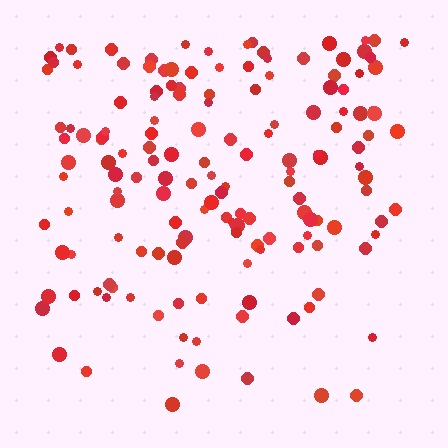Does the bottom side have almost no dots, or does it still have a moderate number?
Still a moderate number, just noticeably fewer than the top.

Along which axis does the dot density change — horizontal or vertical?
Vertical.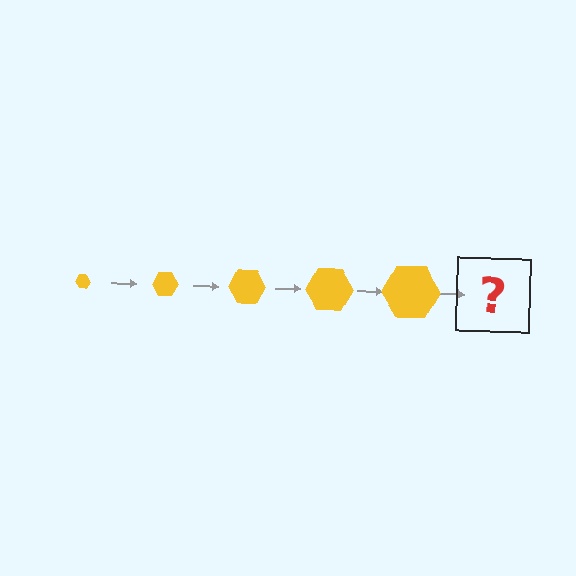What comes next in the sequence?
The next element should be a yellow hexagon, larger than the previous one.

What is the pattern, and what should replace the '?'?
The pattern is that the hexagon gets progressively larger each step. The '?' should be a yellow hexagon, larger than the previous one.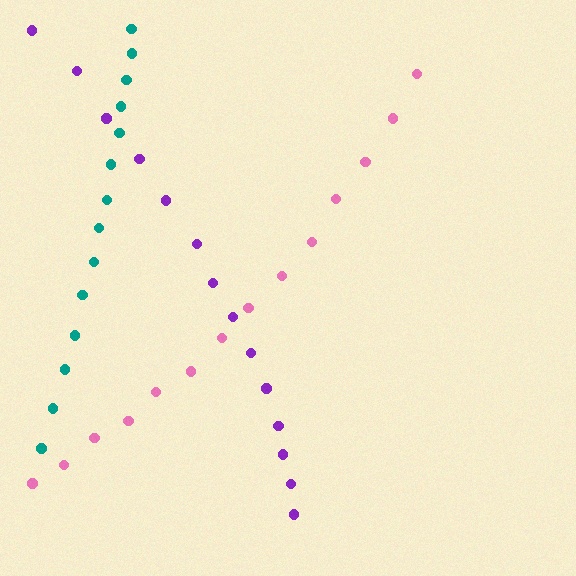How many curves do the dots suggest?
There are 3 distinct paths.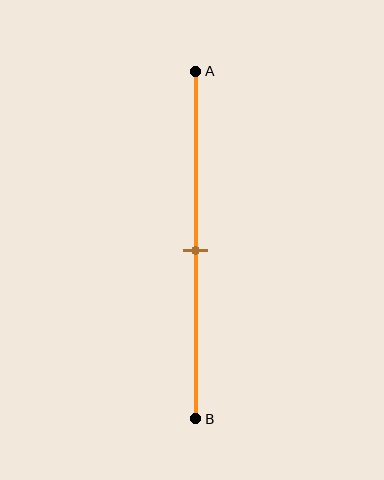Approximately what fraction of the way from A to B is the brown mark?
The brown mark is approximately 50% of the way from A to B.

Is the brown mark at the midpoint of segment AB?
Yes, the mark is approximately at the midpoint.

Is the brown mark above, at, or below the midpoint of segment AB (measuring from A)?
The brown mark is approximately at the midpoint of segment AB.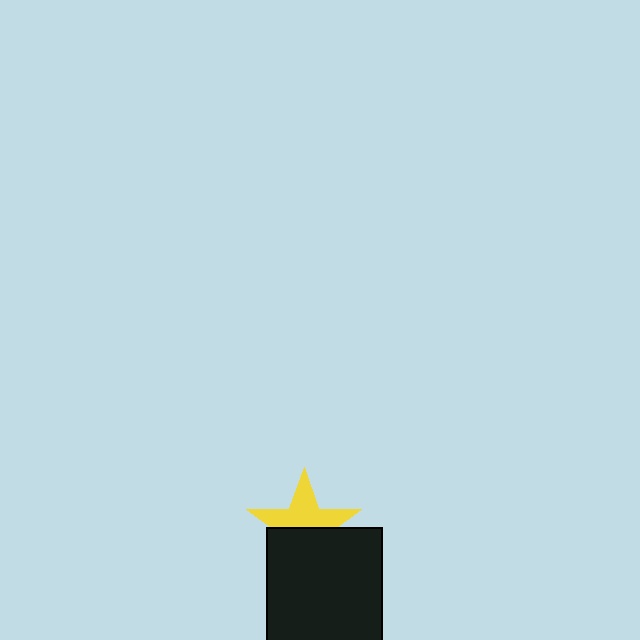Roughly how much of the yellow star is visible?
About half of it is visible (roughly 54%).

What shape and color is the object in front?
The object in front is a black rectangle.